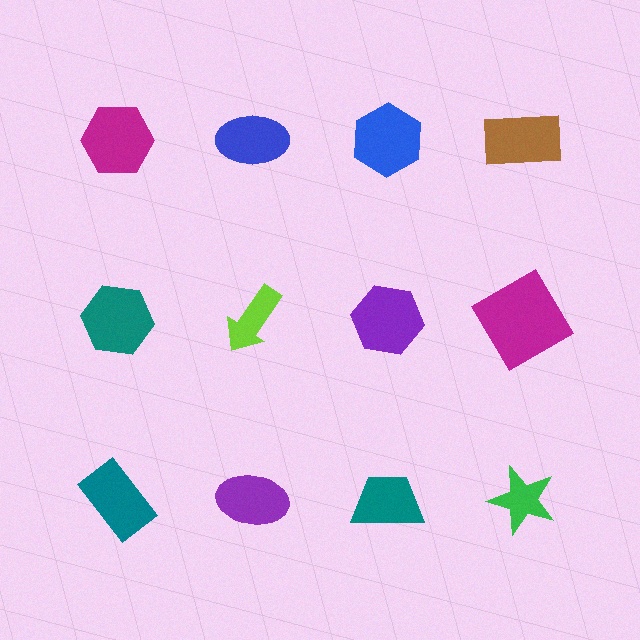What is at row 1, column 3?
A blue hexagon.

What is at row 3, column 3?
A teal trapezoid.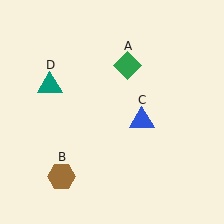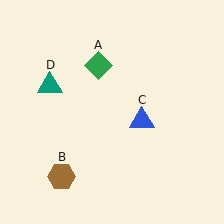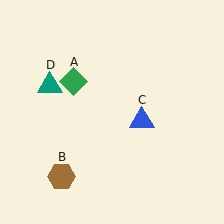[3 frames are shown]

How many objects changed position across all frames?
1 object changed position: green diamond (object A).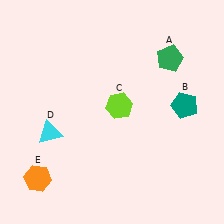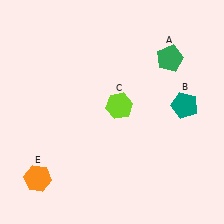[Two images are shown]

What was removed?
The cyan triangle (D) was removed in Image 2.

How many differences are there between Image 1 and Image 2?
There is 1 difference between the two images.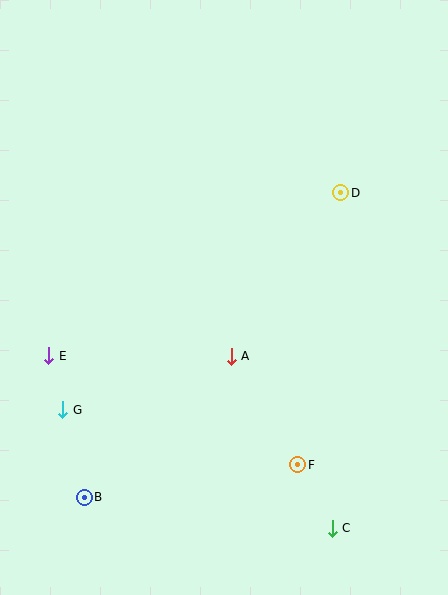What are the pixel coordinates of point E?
Point E is at (49, 356).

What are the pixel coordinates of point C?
Point C is at (332, 528).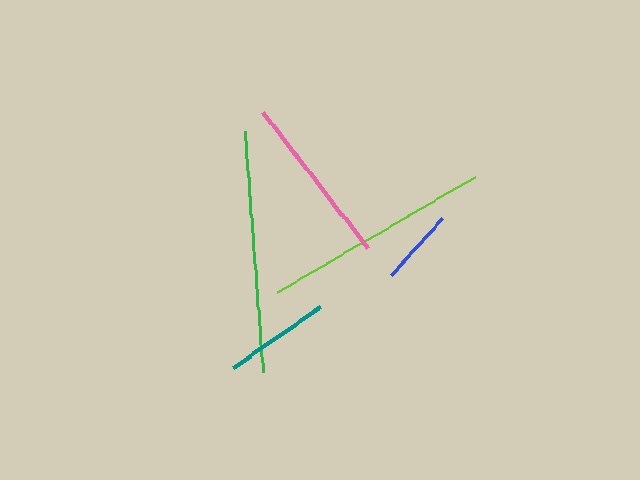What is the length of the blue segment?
The blue segment is approximately 76 pixels long.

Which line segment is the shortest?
The blue line is the shortest at approximately 76 pixels.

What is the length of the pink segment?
The pink segment is approximately 172 pixels long.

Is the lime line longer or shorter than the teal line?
The lime line is longer than the teal line.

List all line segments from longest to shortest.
From longest to shortest: green, lime, pink, teal, blue.